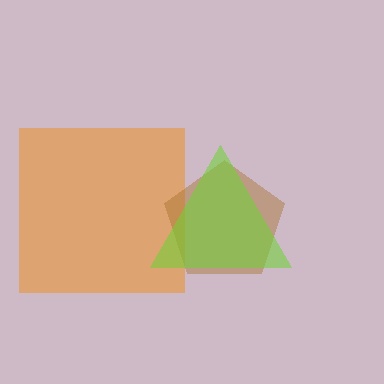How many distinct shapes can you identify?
There are 3 distinct shapes: an orange square, a brown pentagon, a lime triangle.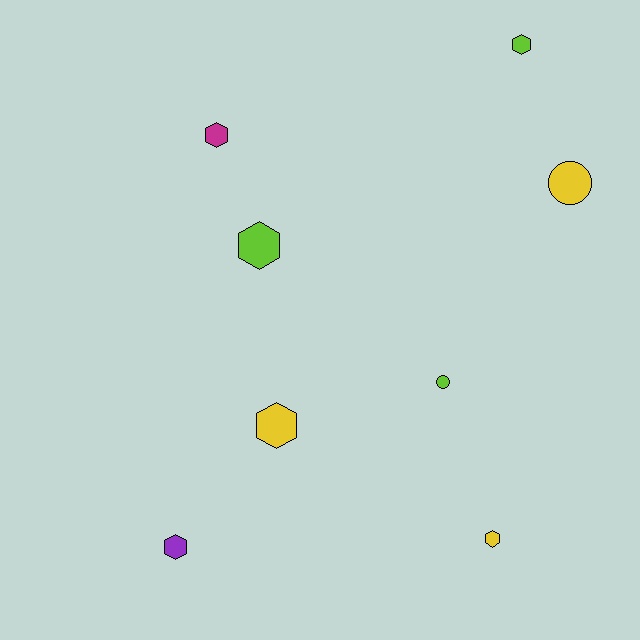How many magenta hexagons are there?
There is 1 magenta hexagon.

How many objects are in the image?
There are 8 objects.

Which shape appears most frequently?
Hexagon, with 6 objects.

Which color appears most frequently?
Yellow, with 3 objects.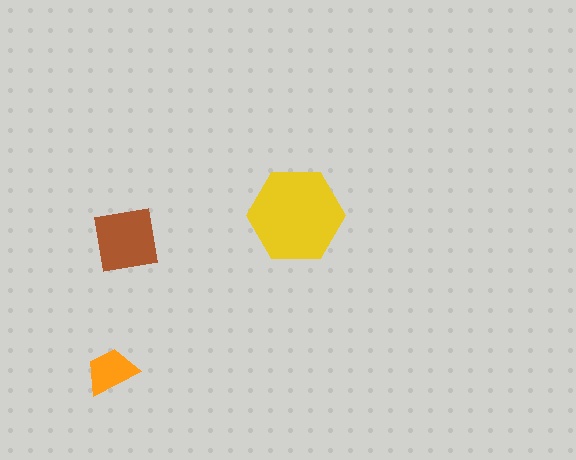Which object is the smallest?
The orange trapezoid.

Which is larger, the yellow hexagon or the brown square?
The yellow hexagon.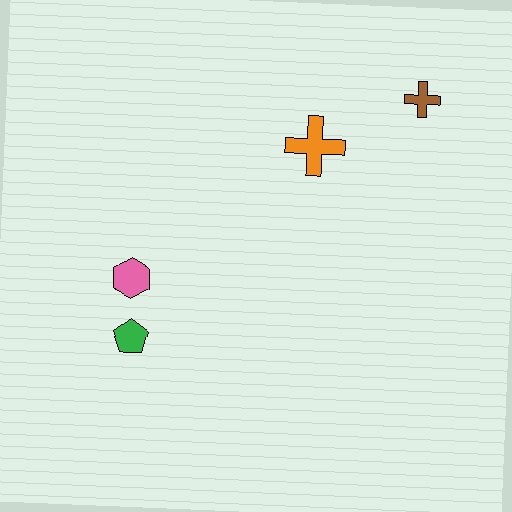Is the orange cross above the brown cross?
No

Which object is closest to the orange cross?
The brown cross is closest to the orange cross.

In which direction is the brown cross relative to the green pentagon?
The brown cross is to the right of the green pentagon.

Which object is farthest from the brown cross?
The green pentagon is farthest from the brown cross.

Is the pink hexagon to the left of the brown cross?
Yes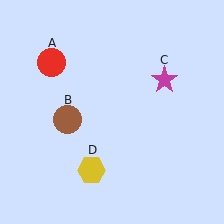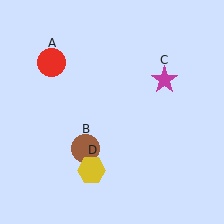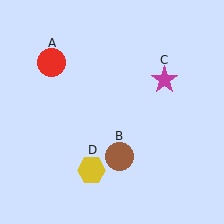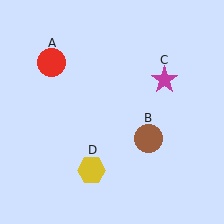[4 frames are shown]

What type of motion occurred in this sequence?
The brown circle (object B) rotated counterclockwise around the center of the scene.